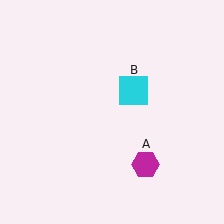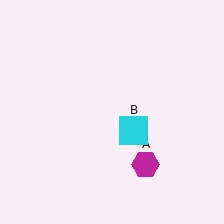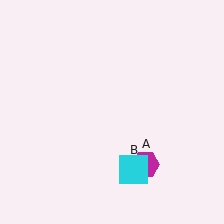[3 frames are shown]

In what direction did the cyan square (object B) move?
The cyan square (object B) moved down.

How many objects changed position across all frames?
1 object changed position: cyan square (object B).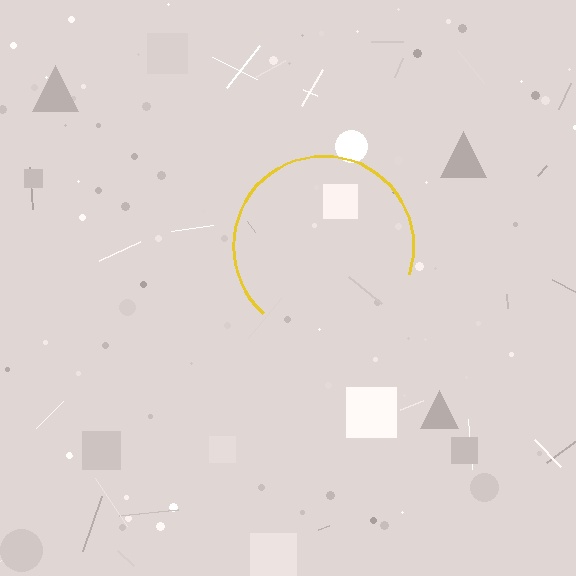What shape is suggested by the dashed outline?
The dashed outline suggests a circle.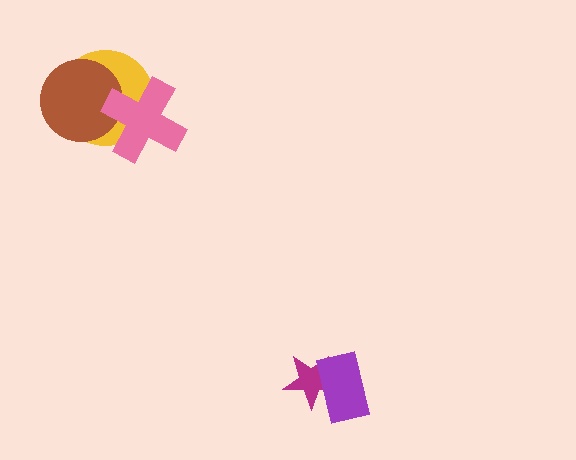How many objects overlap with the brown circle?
2 objects overlap with the brown circle.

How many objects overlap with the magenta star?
1 object overlaps with the magenta star.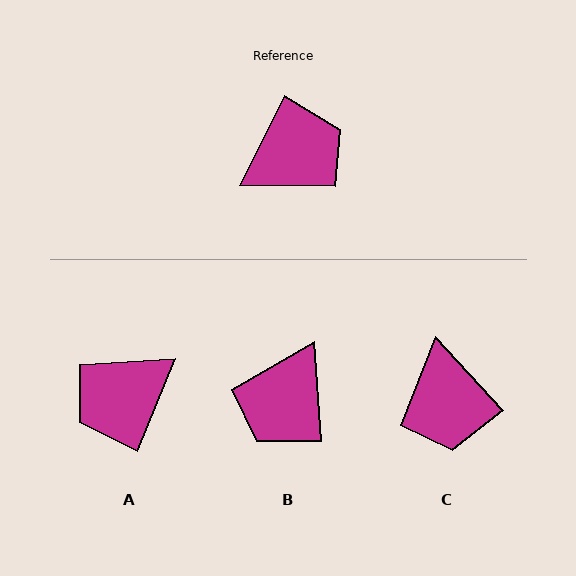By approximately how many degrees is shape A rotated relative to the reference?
Approximately 175 degrees clockwise.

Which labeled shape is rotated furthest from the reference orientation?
A, about 175 degrees away.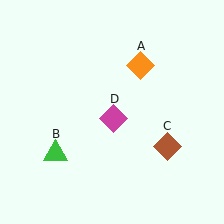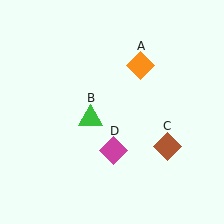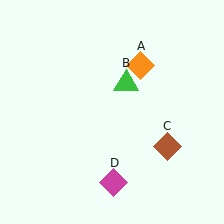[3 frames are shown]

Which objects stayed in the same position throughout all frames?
Orange diamond (object A) and brown diamond (object C) remained stationary.